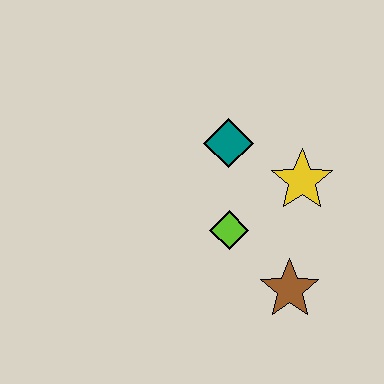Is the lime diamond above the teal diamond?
No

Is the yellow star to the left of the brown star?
No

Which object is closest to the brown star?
The lime diamond is closest to the brown star.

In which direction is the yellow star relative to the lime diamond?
The yellow star is to the right of the lime diamond.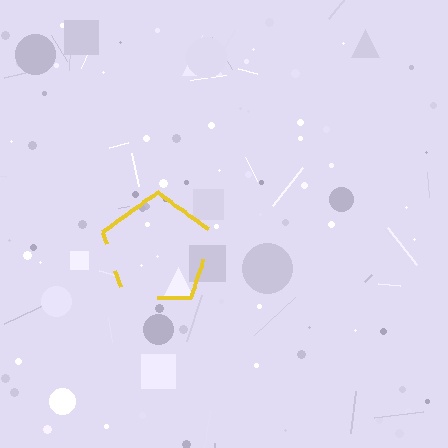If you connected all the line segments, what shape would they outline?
They would outline a pentagon.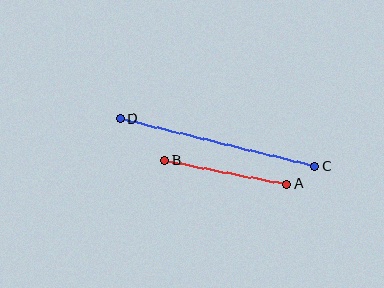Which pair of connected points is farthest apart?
Points C and D are farthest apart.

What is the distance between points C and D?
The distance is approximately 200 pixels.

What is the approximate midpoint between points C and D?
The midpoint is at approximately (217, 143) pixels.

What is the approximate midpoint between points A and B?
The midpoint is at approximately (225, 172) pixels.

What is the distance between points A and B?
The distance is approximately 124 pixels.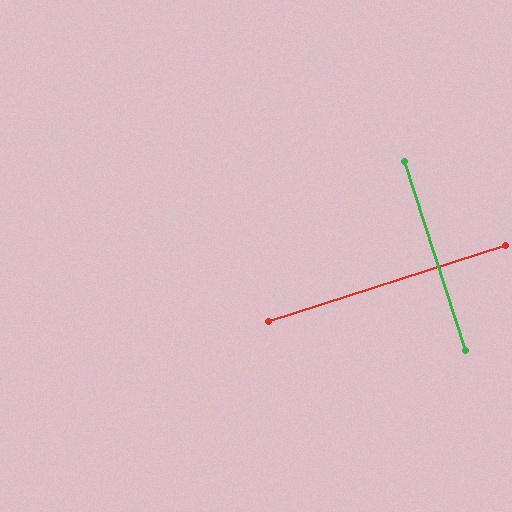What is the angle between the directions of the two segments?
Approximately 90 degrees.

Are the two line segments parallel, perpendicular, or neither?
Perpendicular — they meet at approximately 90°.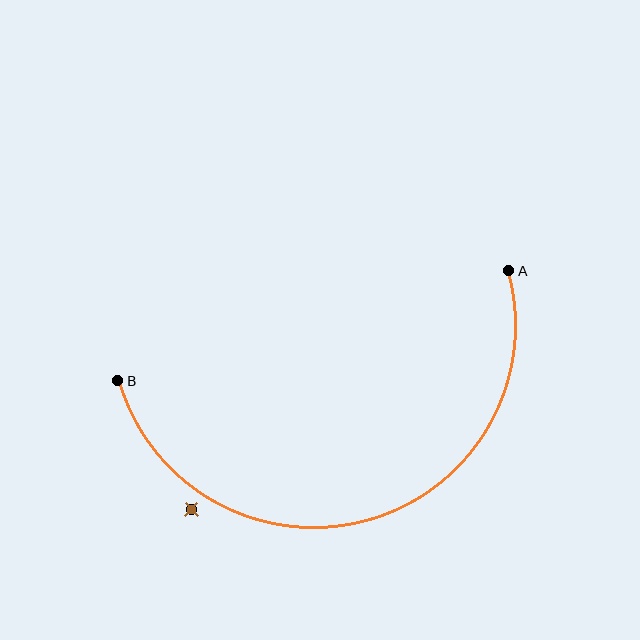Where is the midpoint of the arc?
The arc midpoint is the point on the curve farthest from the straight line joining A and B. It sits below that line.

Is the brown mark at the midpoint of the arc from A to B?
No — the brown mark does not lie on the arc at all. It sits slightly outside the curve.